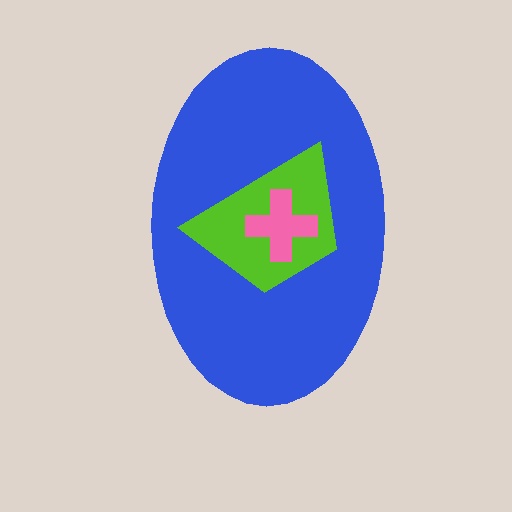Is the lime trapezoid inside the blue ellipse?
Yes.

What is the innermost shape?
The pink cross.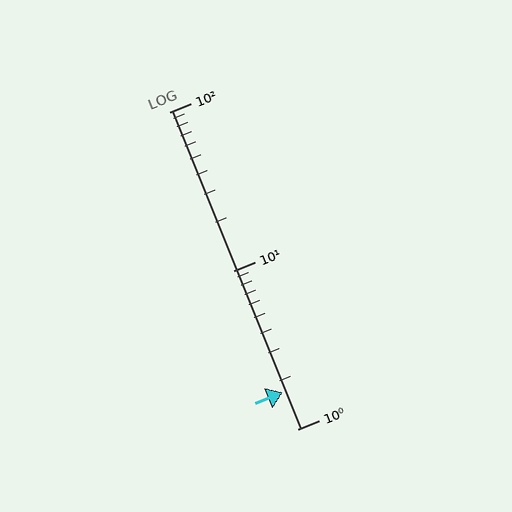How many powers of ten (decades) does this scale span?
The scale spans 2 decades, from 1 to 100.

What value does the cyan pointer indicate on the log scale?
The pointer indicates approximately 1.7.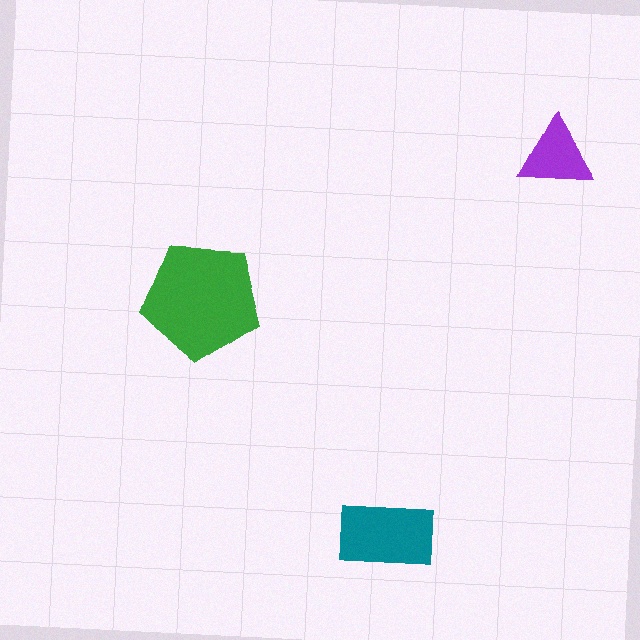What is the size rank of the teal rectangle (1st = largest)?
2nd.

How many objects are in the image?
There are 3 objects in the image.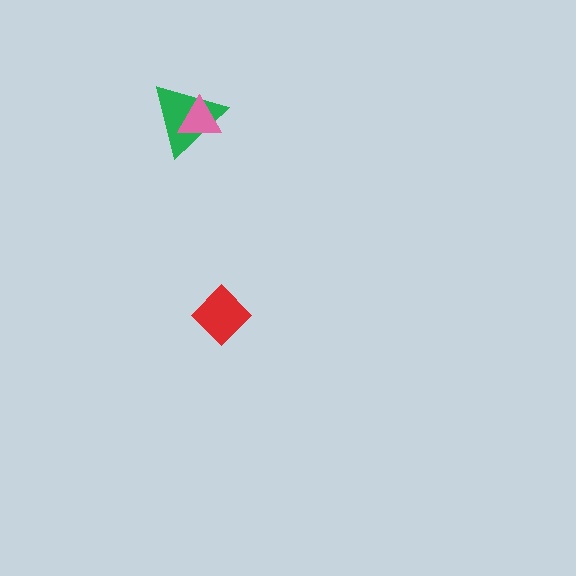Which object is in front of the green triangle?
The pink triangle is in front of the green triangle.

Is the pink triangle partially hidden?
No, no other shape covers it.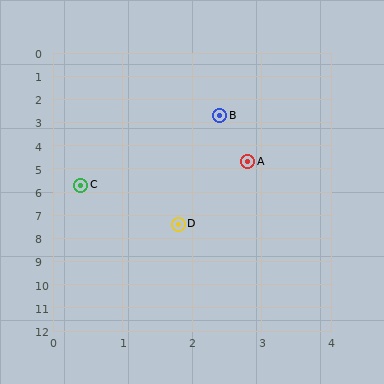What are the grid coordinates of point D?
Point D is at approximately (1.8, 7.4).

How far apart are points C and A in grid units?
Points C and A are about 2.6 grid units apart.